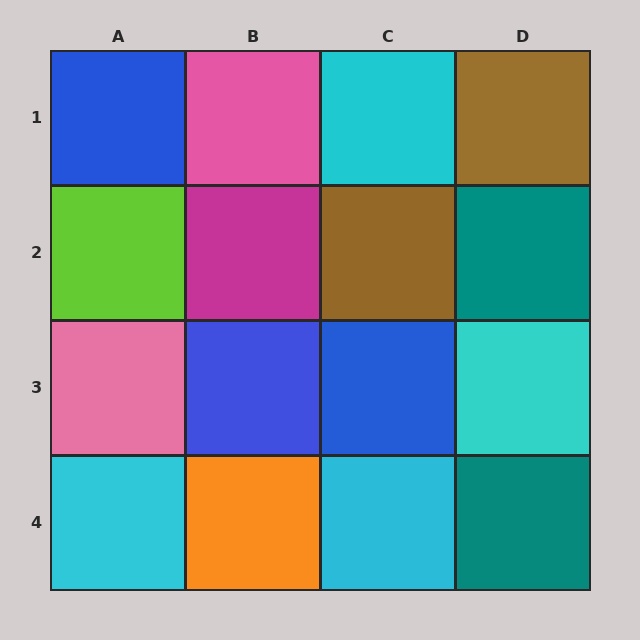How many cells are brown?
2 cells are brown.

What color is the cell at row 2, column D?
Teal.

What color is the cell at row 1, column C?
Cyan.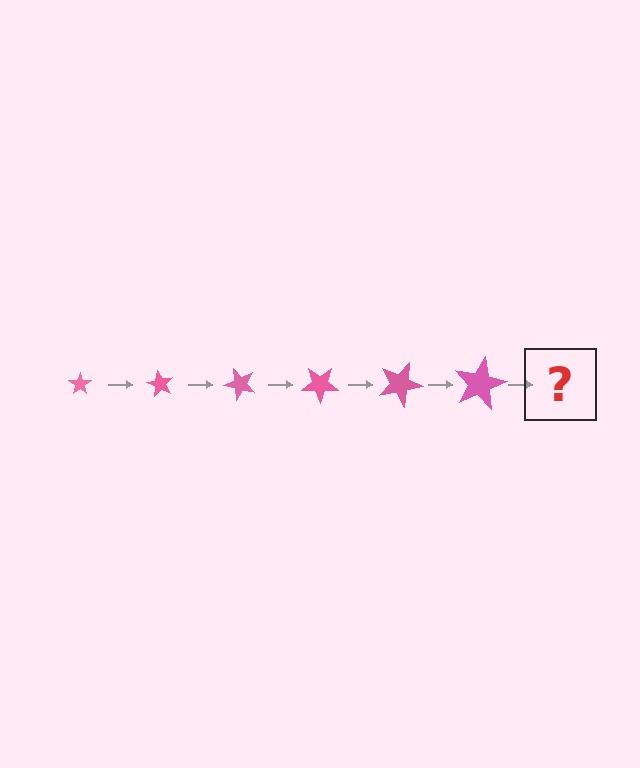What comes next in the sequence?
The next element should be a star, larger than the previous one and rotated 360 degrees from the start.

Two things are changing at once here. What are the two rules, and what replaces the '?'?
The two rules are that the star grows larger each step and it rotates 60 degrees each step. The '?' should be a star, larger than the previous one and rotated 360 degrees from the start.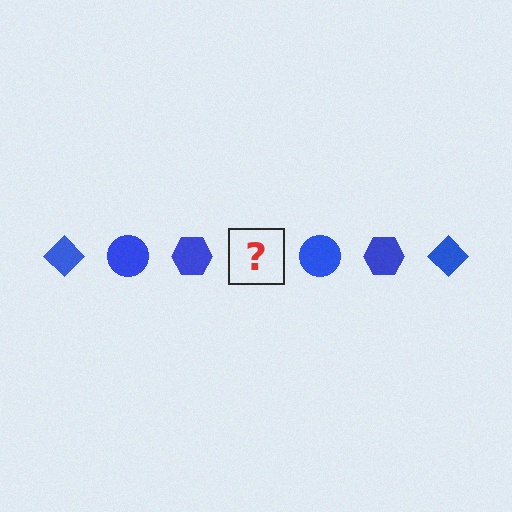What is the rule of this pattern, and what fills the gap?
The rule is that the pattern cycles through diamond, circle, hexagon shapes in blue. The gap should be filled with a blue diamond.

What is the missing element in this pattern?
The missing element is a blue diamond.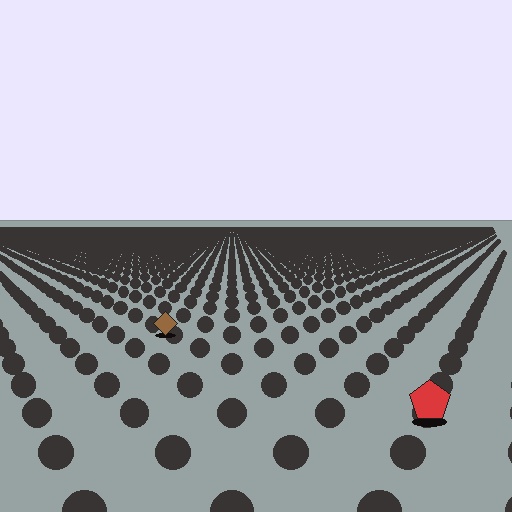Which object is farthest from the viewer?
The brown diamond is farthest from the viewer. It appears smaller and the ground texture around it is denser.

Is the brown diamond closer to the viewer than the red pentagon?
No. The red pentagon is closer — you can tell from the texture gradient: the ground texture is coarser near it.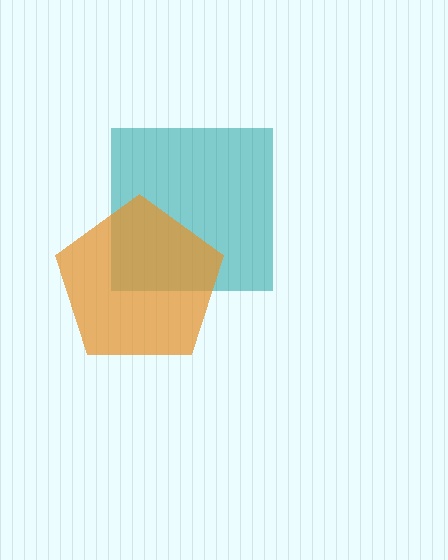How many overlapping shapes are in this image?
There are 2 overlapping shapes in the image.